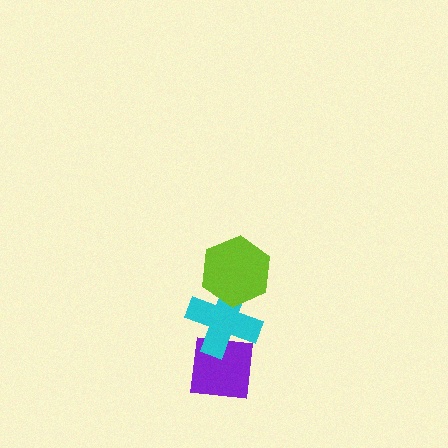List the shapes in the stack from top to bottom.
From top to bottom: the lime hexagon, the cyan cross, the purple square.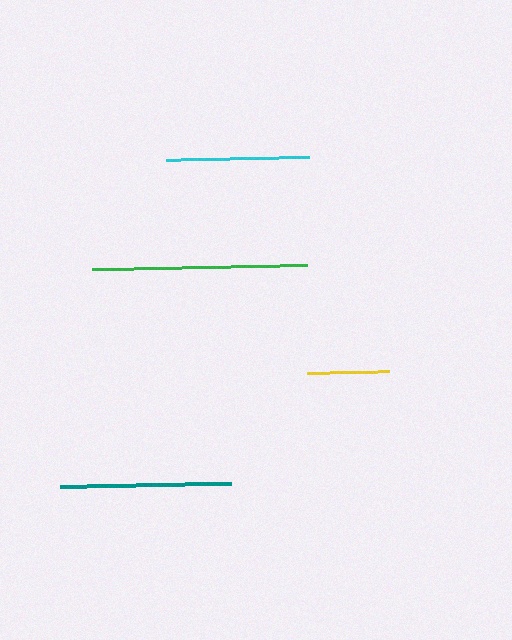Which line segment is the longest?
The green line is the longest at approximately 215 pixels.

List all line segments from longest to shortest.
From longest to shortest: green, teal, cyan, yellow.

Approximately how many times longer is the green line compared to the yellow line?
The green line is approximately 2.6 times the length of the yellow line.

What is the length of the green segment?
The green segment is approximately 215 pixels long.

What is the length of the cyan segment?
The cyan segment is approximately 143 pixels long.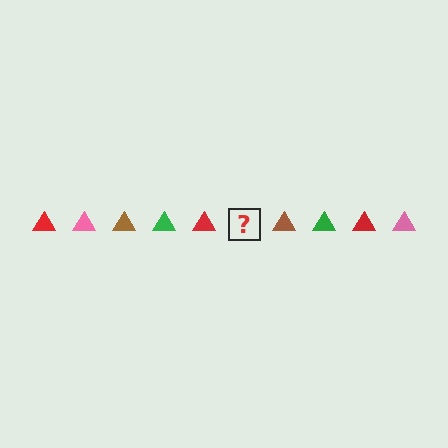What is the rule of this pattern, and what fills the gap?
The rule is that the pattern cycles through red, pink, brown, green triangles. The gap should be filled with a pink triangle.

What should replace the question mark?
The question mark should be replaced with a pink triangle.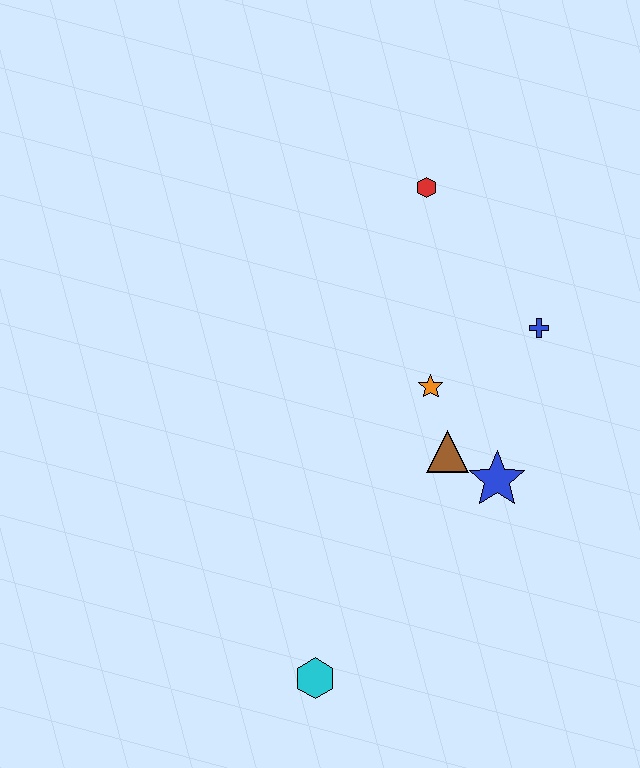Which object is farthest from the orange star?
The cyan hexagon is farthest from the orange star.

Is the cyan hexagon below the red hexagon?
Yes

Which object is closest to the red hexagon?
The blue cross is closest to the red hexagon.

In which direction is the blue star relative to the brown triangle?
The blue star is to the right of the brown triangle.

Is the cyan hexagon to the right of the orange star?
No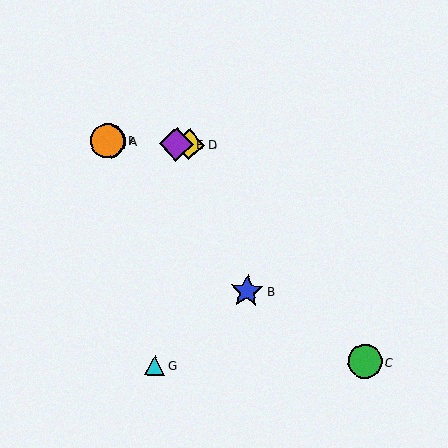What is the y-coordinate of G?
Object G is at y≈365.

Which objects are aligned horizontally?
Objects A, D, E, F are aligned horizontally.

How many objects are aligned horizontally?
4 objects (A, D, E, F) are aligned horizontally.